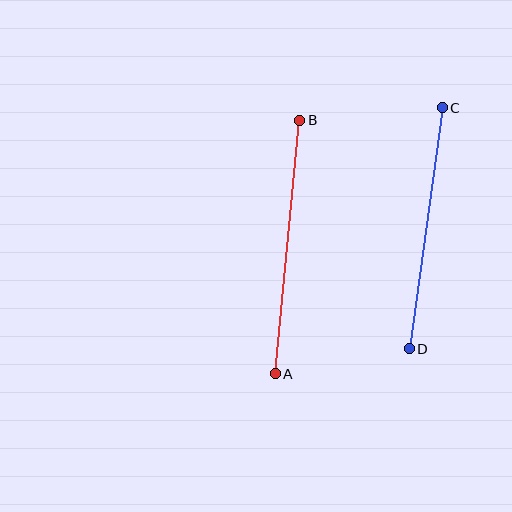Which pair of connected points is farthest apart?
Points A and B are farthest apart.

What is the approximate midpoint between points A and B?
The midpoint is at approximately (287, 247) pixels.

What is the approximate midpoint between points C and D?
The midpoint is at approximately (426, 228) pixels.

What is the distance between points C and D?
The distance is approximately 243 pixels.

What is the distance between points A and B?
The distance is approximately 255 pixels.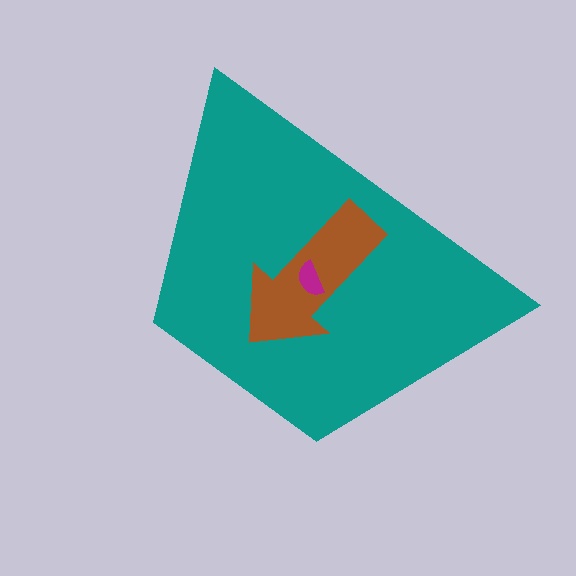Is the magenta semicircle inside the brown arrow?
Yes.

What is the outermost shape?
The teal trapezoid.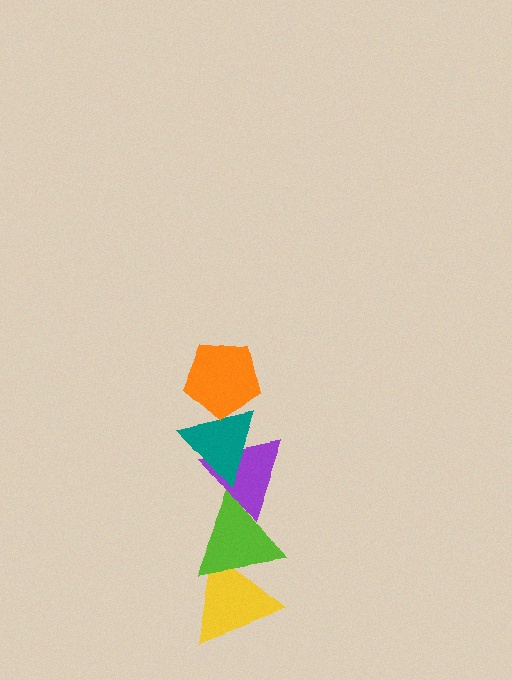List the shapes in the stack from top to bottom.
From top to bottom: the orange pentagon, the teal triangle, the purple triangle, the lime triangle, the yellow triangle.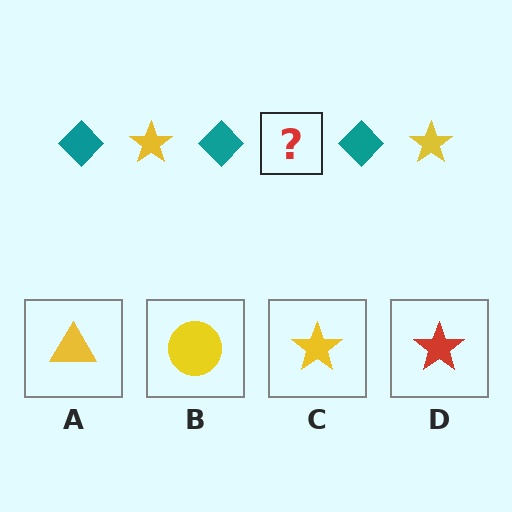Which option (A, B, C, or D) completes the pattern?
C.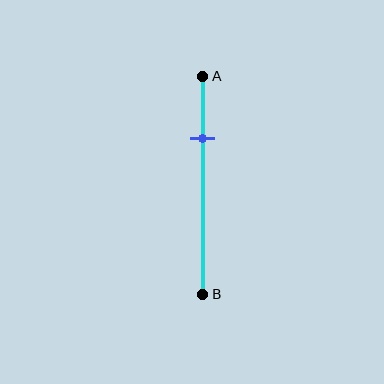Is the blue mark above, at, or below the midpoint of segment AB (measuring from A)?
The blue mark is above the midpoint of segment AB.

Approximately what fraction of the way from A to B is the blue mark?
The blue mark is approximately 30% of the way from A to B.